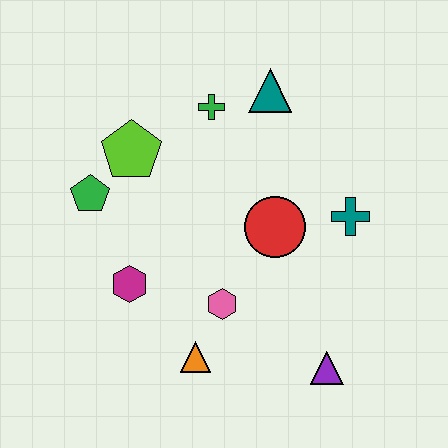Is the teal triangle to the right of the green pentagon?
Yes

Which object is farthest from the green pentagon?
The purple triangle is farthest from the green pentagon.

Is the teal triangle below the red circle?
No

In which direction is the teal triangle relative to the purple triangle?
The teal triangle is above the purple triangle.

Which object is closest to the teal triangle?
The green cross is closest to the teal triangle.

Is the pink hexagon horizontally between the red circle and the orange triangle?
Yes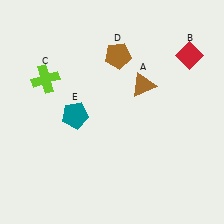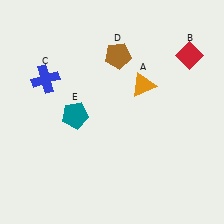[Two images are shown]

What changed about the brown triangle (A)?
In Image 1, A is brown. In Image 2, it changed to orange.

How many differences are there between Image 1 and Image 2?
There are 2 differences between the two images.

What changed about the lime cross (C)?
In Image 1, C is lime. In Image 2, it changed to blue.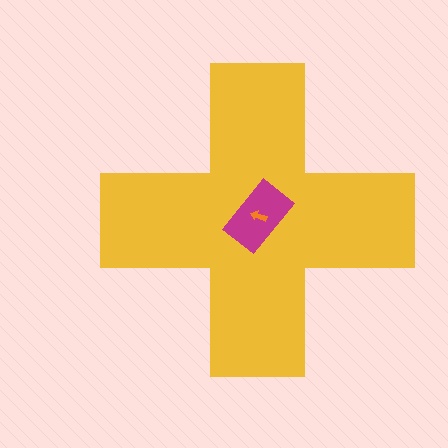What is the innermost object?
The orange arrow.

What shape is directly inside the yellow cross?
The magenta rectangle.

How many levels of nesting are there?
3.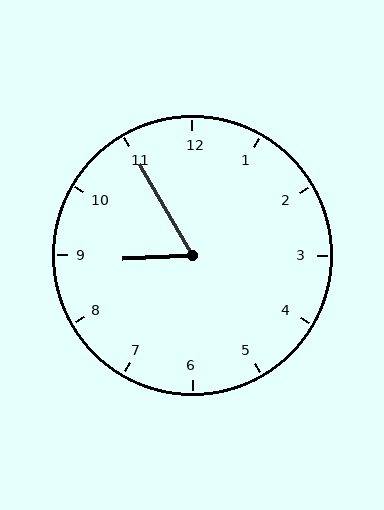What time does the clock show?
8:55.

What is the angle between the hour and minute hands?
Approximately 62 degrees.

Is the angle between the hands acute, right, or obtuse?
It is acute.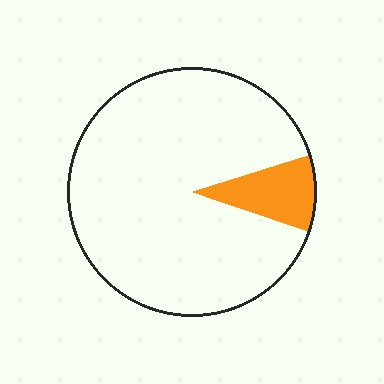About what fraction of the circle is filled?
About one tenth (1/10).